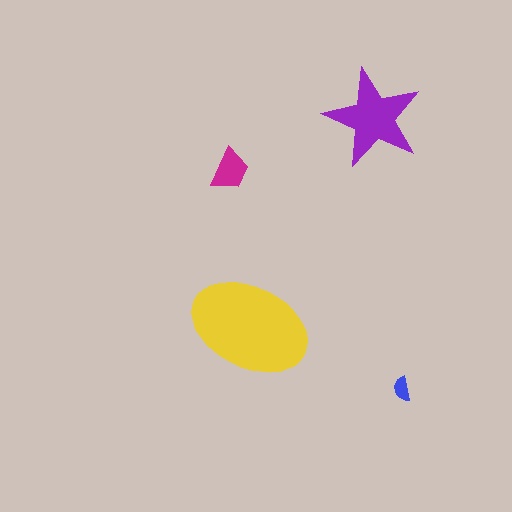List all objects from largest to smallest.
The yellow ellipse, the purple star, the magenta trapezoid, the blue semicircle.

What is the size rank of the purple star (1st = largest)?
2nd.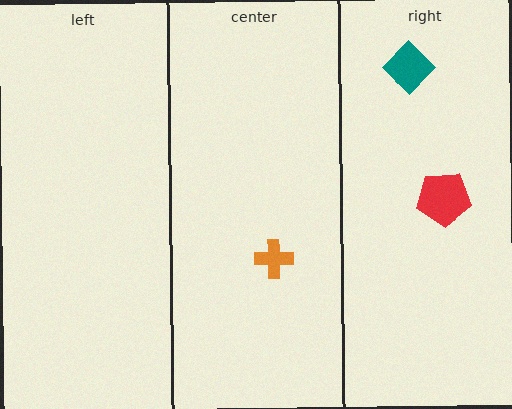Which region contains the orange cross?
The center region.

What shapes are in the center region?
The orange cross.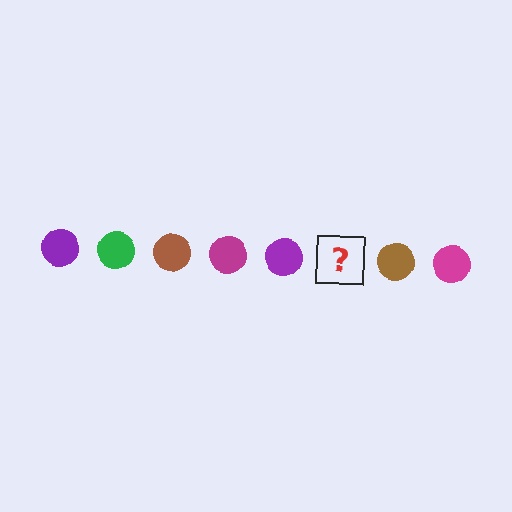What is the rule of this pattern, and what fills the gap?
The rule is that the pattern cycles through purple, green, brown, magenta circles. The gap should be filled with a green circle.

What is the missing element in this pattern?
The missing element is a green circle.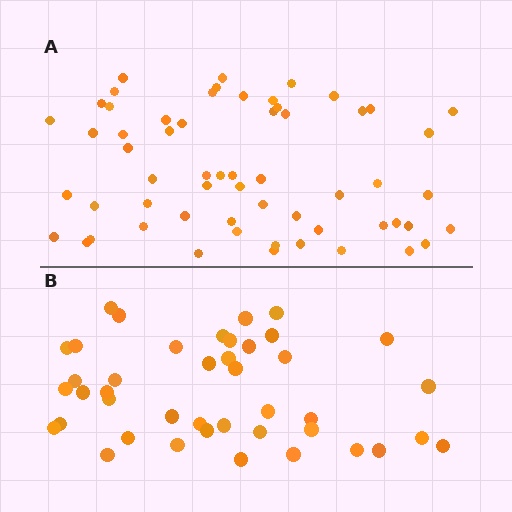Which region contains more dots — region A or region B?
Region A (the top region) has more dots.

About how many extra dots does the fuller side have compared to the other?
Region A has approximately 15 more dots than region B.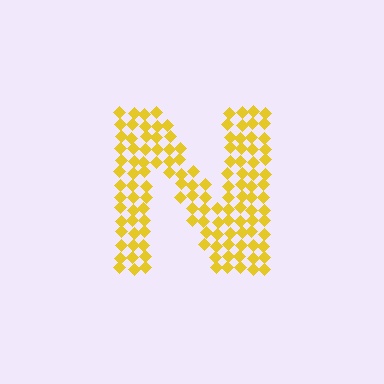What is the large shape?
The large shape is the letter N.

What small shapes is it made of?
It is made of small diamonds.